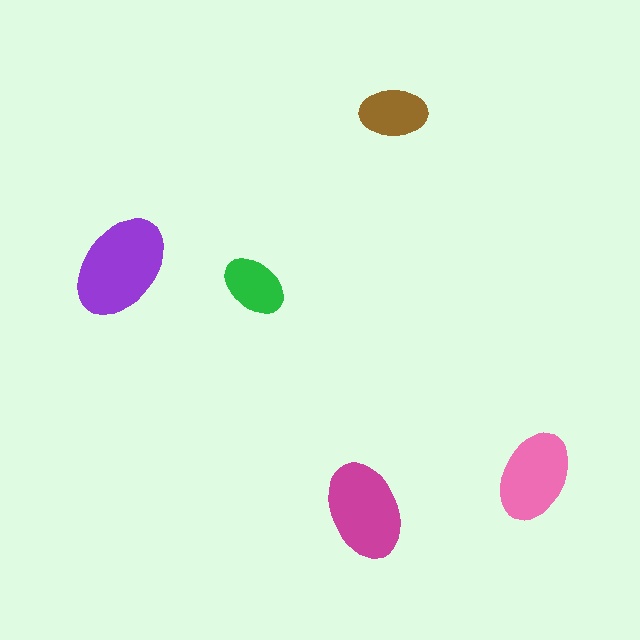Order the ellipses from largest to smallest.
the purple one, the magenta one, the pink one, the brown one, the green one.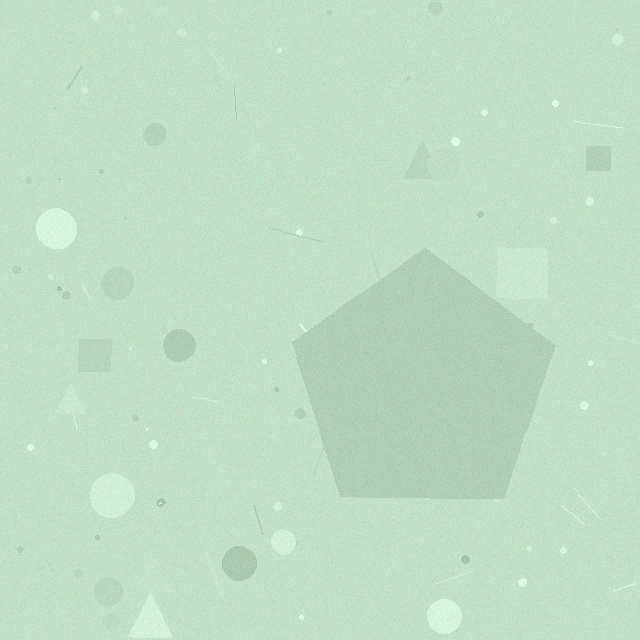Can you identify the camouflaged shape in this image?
The camouflaged shape is a pentagon.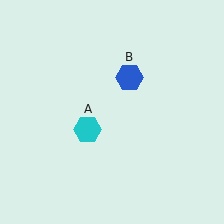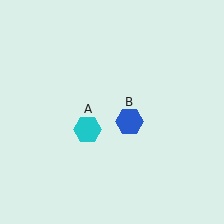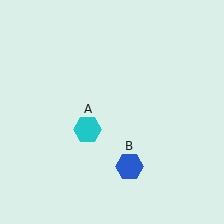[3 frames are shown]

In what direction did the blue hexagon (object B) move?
The blue hexagon (object B) moved down.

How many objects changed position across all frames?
1 object changed position: blue hexagon (object B).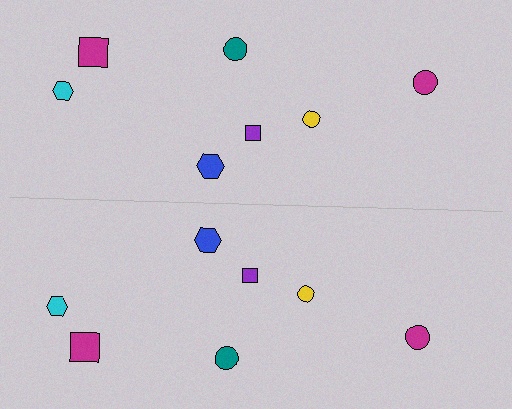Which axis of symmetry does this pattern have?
The pattern has a horizontal axis of symmetry running through the center of the image.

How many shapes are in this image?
There are 14 shapes in this image.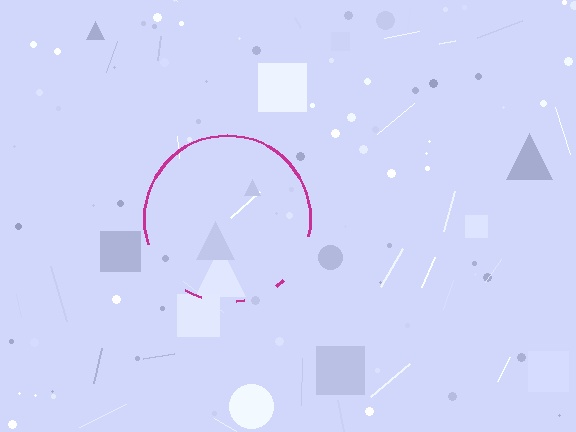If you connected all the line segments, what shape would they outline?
They would outline a circle.